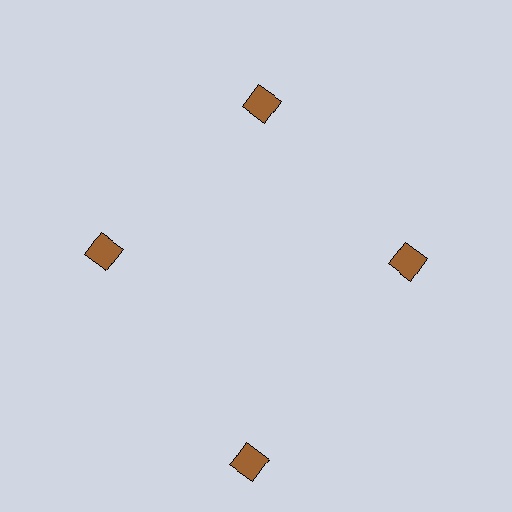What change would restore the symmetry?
The symmetry would be restored by moving it inward, back onto the ring so that all 4 diamonds sit at equal angles and equal distance from the center.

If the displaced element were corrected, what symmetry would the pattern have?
It would have 4-fold rotational symmetry — the pattern would map onto itself every 90 degrees.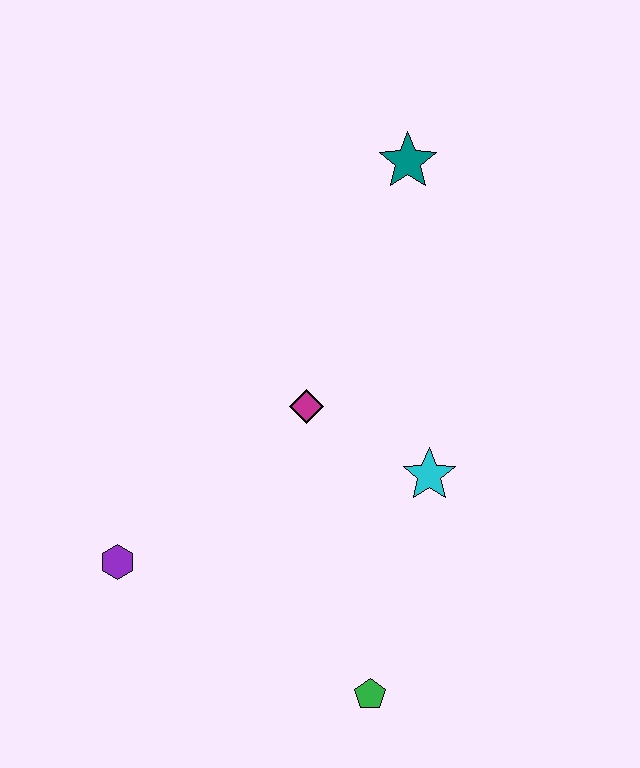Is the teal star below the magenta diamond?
No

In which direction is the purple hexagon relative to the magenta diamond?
The purple hexagon is to the left of the magenta diamond.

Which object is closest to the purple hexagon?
The magenta diamond is closest to the purple hexagon.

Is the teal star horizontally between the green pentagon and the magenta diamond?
No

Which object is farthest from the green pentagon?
The teal star is farthest from the green pentagon.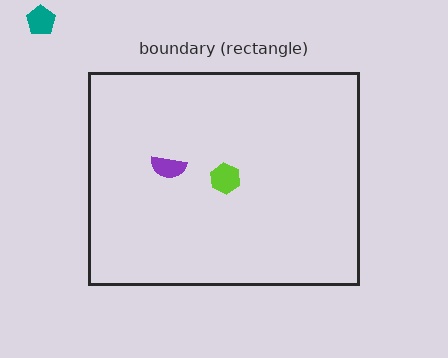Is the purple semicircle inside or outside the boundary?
Inside.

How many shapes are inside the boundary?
2 inside, 1 outside.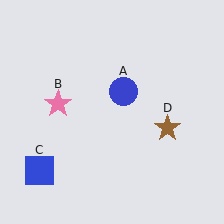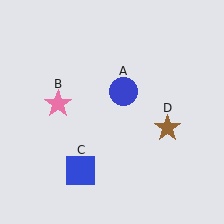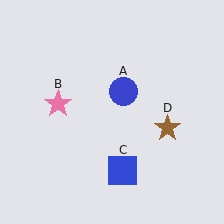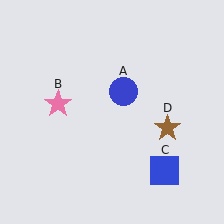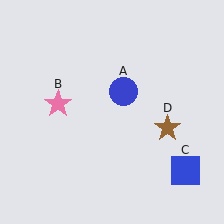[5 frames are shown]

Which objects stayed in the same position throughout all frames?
Blue circle (object A) and pink star (object B) and brown star (object D) remained stationary.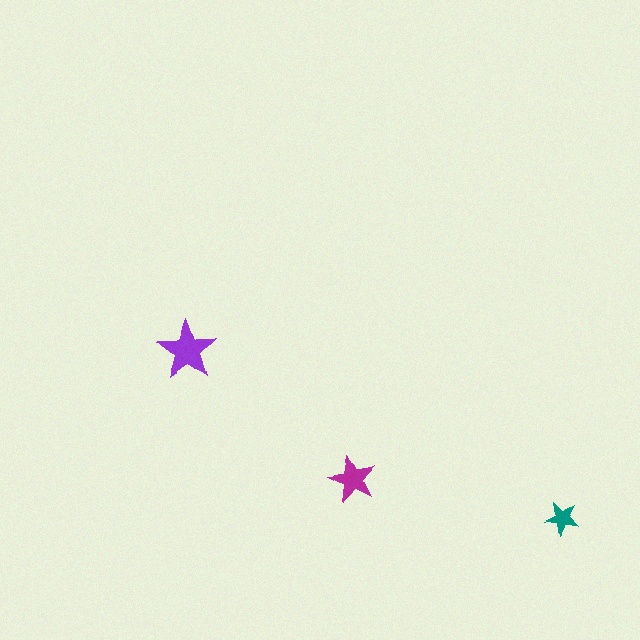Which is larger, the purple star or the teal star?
The purple one.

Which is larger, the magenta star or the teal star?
The magenta one.